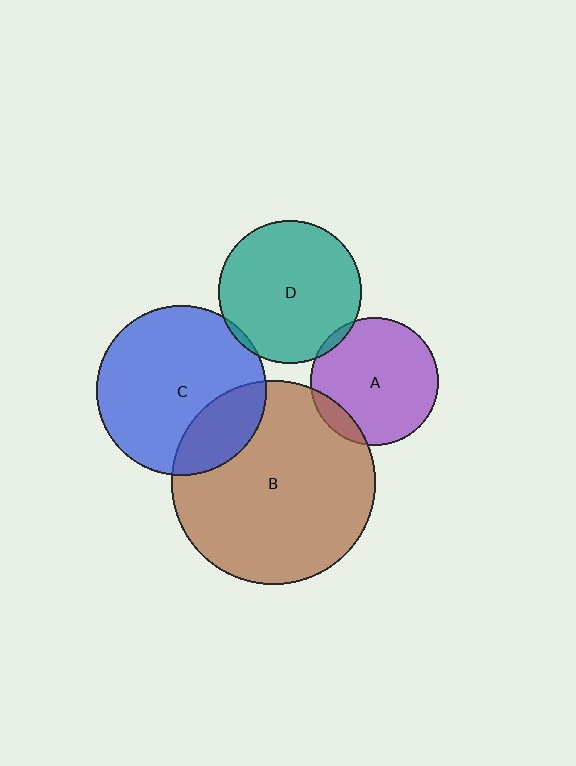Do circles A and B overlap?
Yes.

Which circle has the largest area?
Circle B (brown).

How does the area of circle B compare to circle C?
Approximately 1.4 times.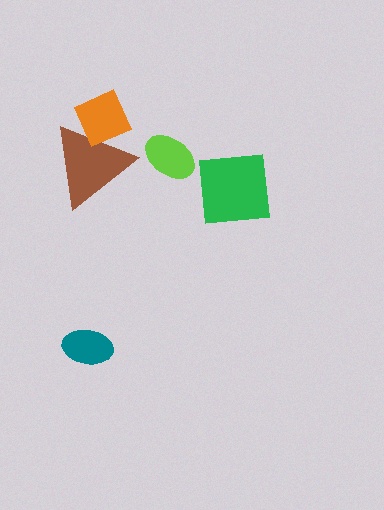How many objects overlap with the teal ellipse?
0 objects overlap with the teal ellipse.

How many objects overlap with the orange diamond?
1 object overlaps with the orange diamond.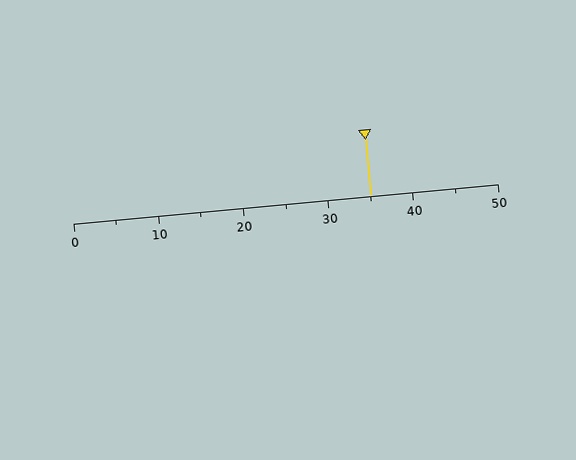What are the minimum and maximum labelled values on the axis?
The axis runs from 0 to 50.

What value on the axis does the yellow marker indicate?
The marker indicates approximately 35.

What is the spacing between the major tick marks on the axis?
The major ticks are spaced 10 apart.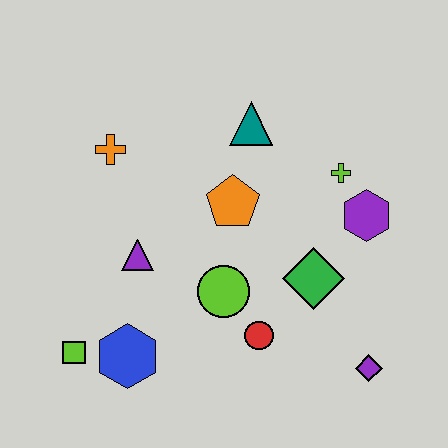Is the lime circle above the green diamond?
No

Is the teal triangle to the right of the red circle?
No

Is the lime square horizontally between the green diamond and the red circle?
No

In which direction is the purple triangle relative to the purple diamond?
The purple triangle is to the left of the purple diamond.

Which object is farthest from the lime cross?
The lime square is farthest from the lime cross.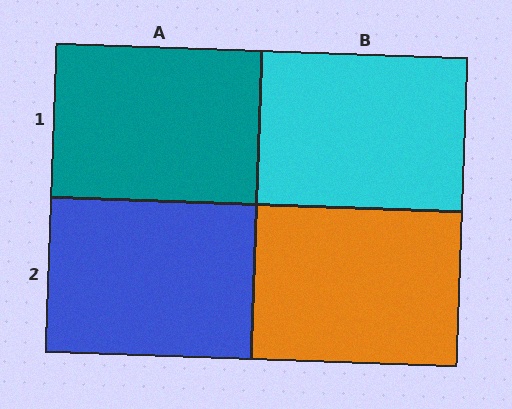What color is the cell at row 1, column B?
Cyan.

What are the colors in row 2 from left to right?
Blue, orange.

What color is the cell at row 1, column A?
Teal.